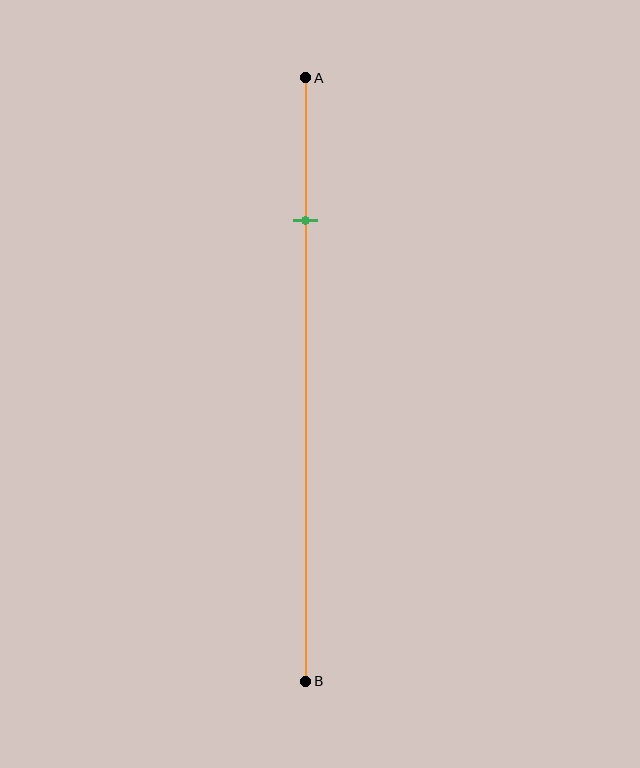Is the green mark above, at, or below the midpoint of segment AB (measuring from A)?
The green mark is above the midpoint of segment AB.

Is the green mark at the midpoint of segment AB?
No, the mark is at about 25% from A, not at the 50% midpoint.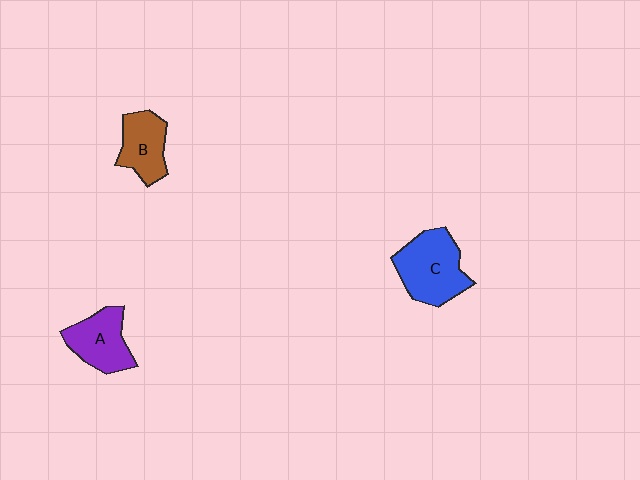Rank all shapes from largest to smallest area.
From largest to smallest: C (blue), A (purple), B (brown).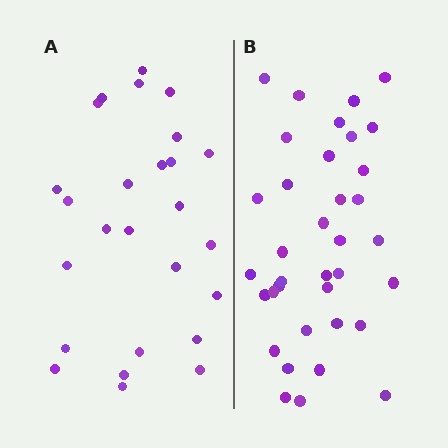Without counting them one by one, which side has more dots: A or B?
Region B (the right region) has more dots.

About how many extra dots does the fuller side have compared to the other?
Region B has roughly 10 or so more dots than region A.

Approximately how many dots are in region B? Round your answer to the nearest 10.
About 40 dots. (The exact count is 36, which rounds to 40.)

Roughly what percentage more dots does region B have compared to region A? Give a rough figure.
About 40% more.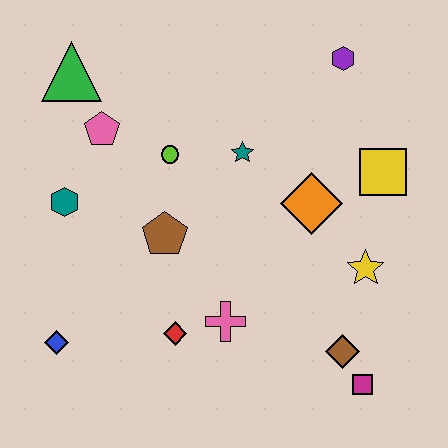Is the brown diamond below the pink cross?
Yes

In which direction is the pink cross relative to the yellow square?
The pink cross is to the left of the yellow square.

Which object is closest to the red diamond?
The pink cross is closest to the red diamond.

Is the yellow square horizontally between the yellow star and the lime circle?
No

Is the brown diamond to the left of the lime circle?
No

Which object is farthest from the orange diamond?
The blue diamond is farthest from the orange diamond.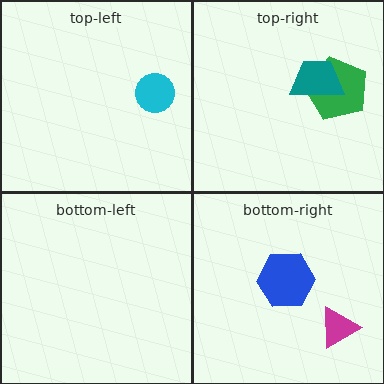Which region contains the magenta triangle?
The bottom-right region.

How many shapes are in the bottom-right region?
2.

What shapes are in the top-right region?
The green pentagon, the teal trapezoid.